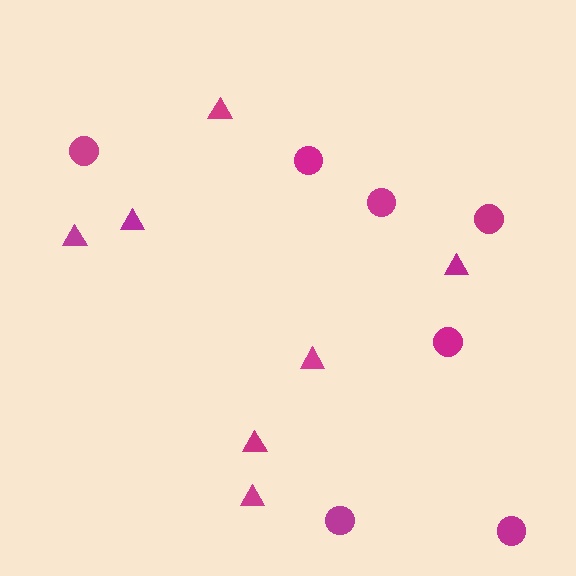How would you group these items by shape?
There are 2 groups: one group of triangles (7) and one group of circles (7).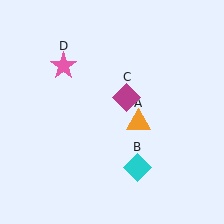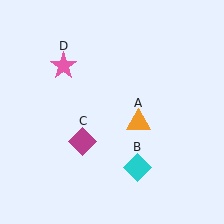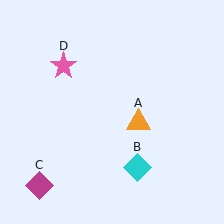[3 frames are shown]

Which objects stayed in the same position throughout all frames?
Orange triangle (object A) and cyan diamond (object B) and pink star (object D) remained stationary.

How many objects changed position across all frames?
1 object changed position: magenta diamond (object C).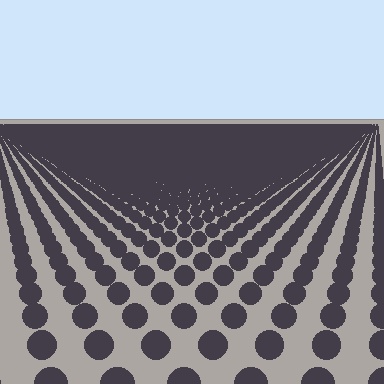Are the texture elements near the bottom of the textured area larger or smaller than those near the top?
Larger. Near the bottom, elements are closer to the viewer and appear at a bigger on-screen size.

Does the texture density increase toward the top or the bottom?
Density increases toward the top.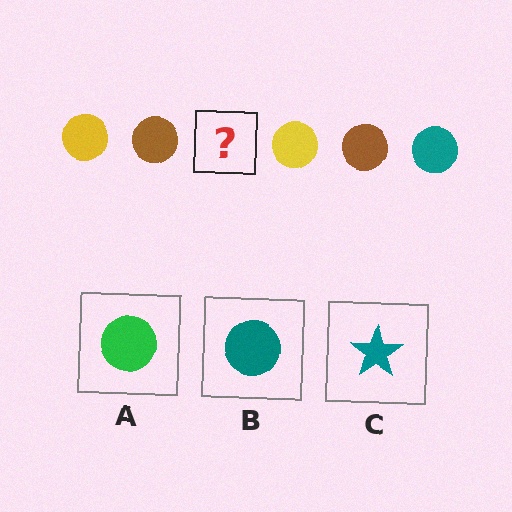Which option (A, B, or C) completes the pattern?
B.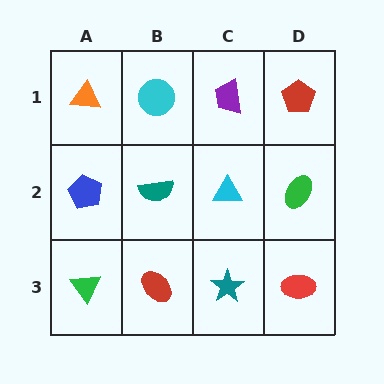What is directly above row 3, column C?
A cyan triangle.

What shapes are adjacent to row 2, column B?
A cyan circle (row 1, column B), a red ellipse (row 3, column B), a blue pentagon (row 2, column A), a cyan triangle (row 2, column C).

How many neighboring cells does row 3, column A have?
2.